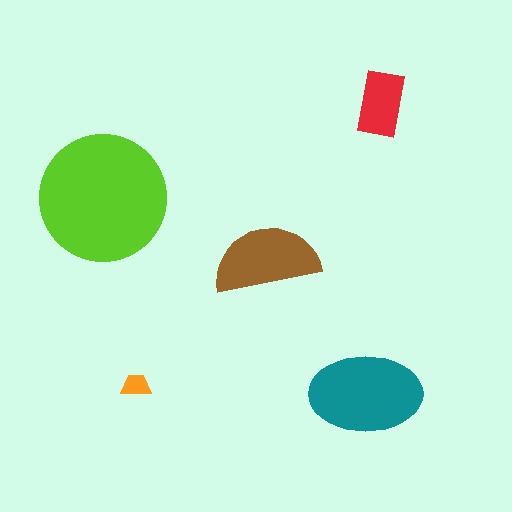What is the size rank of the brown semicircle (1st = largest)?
3rd.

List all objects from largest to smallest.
The lime circle, the teal ellipse, the brown semicircle, the red rectangle, the orange trapezoid.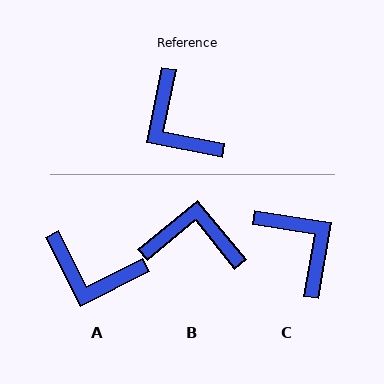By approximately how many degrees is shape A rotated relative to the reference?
Approximately 38 degrees counter-clockwise.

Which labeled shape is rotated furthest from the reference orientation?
C, about 178 degrees away.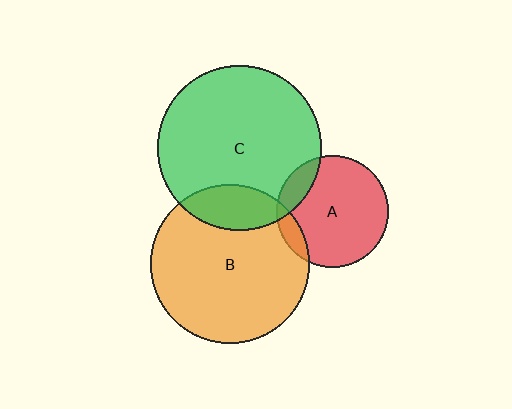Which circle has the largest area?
Circle C (green).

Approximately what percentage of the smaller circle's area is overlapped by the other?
Approximately 15%.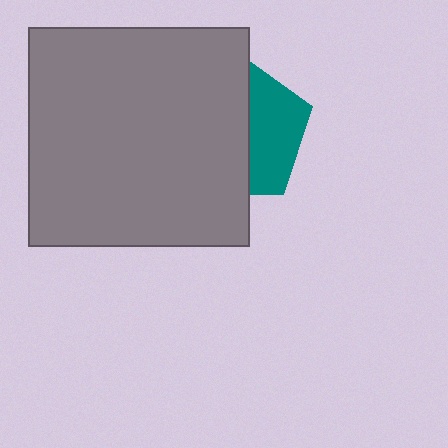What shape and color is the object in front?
The object in front is a gray rectangle.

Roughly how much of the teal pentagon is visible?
A small part of it is visible (roughly 39%).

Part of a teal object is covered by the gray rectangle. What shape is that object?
It is a pentagon.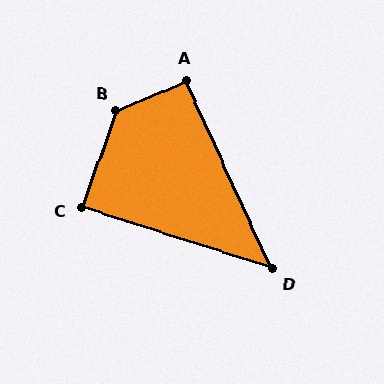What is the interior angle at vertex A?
Approximately 92 degrees (approximately right).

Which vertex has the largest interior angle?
B, at approximately 132 degrees.